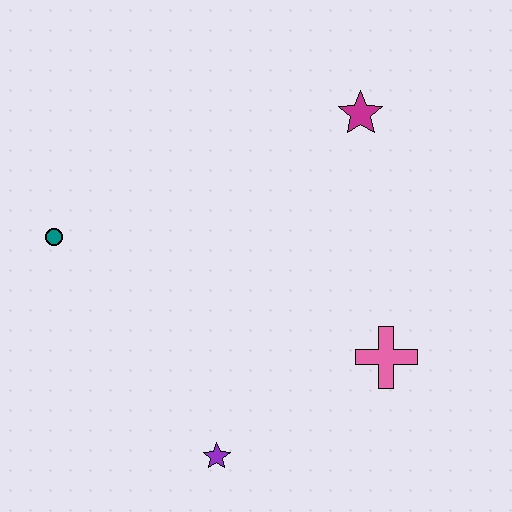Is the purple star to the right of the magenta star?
No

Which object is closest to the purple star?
The pink cross is closest to the purple star.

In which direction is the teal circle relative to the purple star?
The teal circle is above the purple star.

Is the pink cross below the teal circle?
Yes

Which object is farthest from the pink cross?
The teal circle is farthest from the pink cross.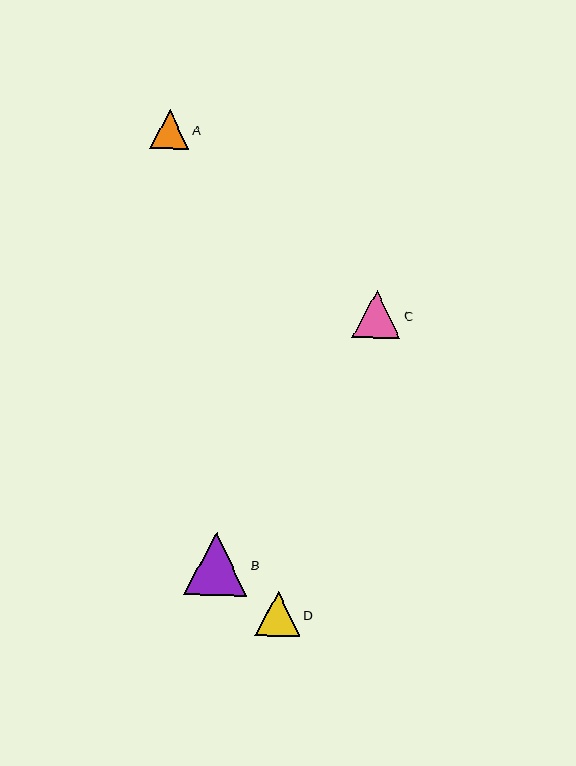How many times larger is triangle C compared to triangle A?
Triangle C is approximately 1.2 times the size of triangle A.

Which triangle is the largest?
Triangle B is the largest with a size of approximately 63 pixels.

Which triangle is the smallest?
Triangle A is the smallest with a size of approximately 39 pixels.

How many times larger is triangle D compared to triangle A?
Triangle D is approximately 1.2 times the size of triangle A.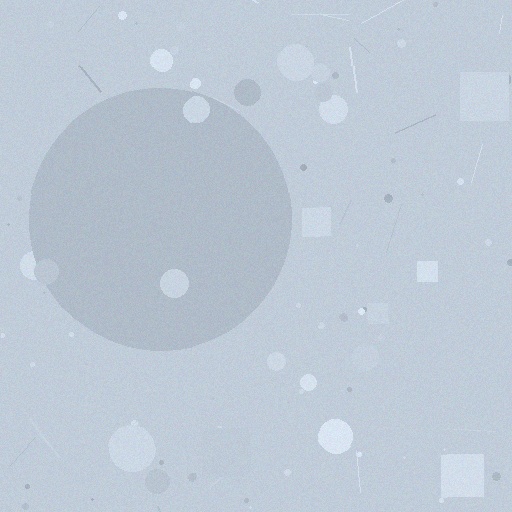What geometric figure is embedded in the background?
A circle is embedded in the background.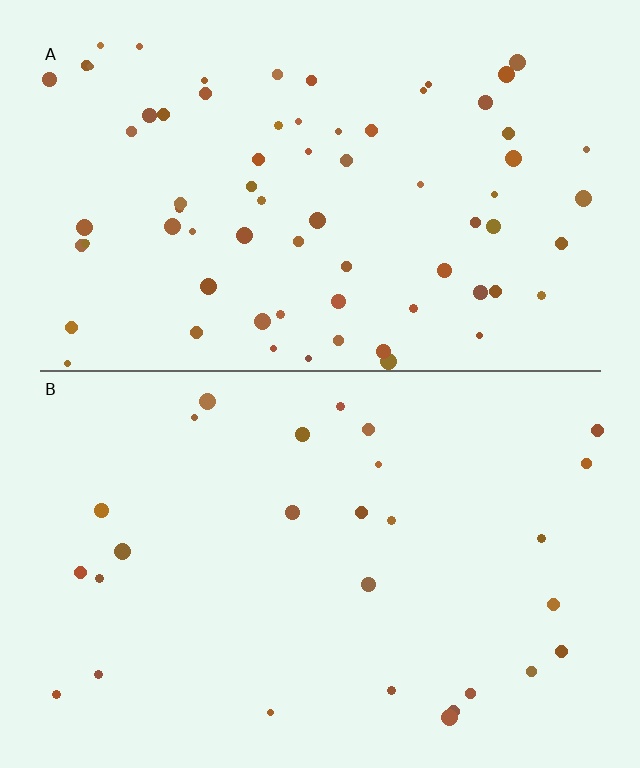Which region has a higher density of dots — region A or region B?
A (the top).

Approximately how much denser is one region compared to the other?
Approximately 2.6× — region A over region B.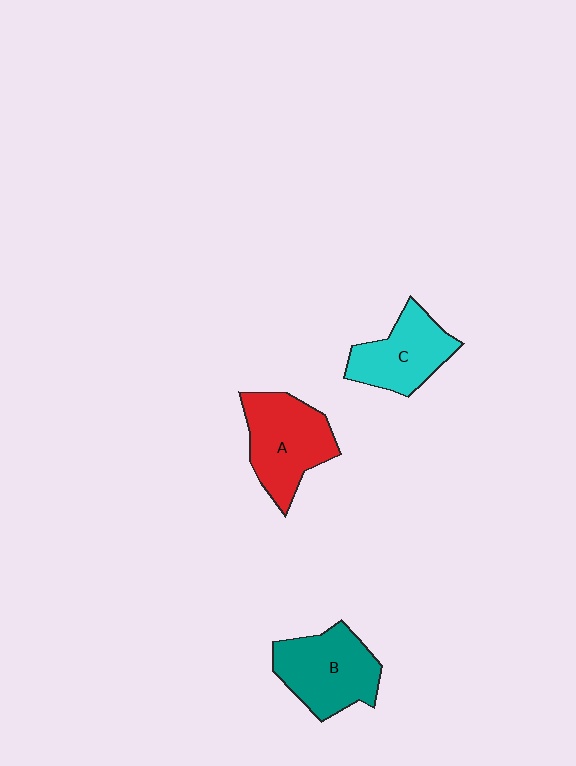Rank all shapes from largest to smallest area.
From largest to smallest: A (red), B (teal), C (cyan).